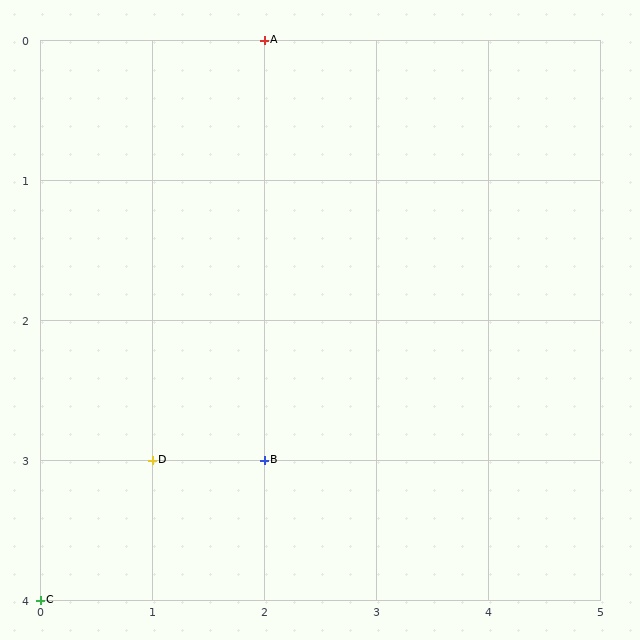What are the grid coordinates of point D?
Point D is at grid coordinates (1, 3).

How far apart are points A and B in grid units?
Points A and B are 3 rows apart.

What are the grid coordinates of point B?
Point B is at grid coordinates (2, 3).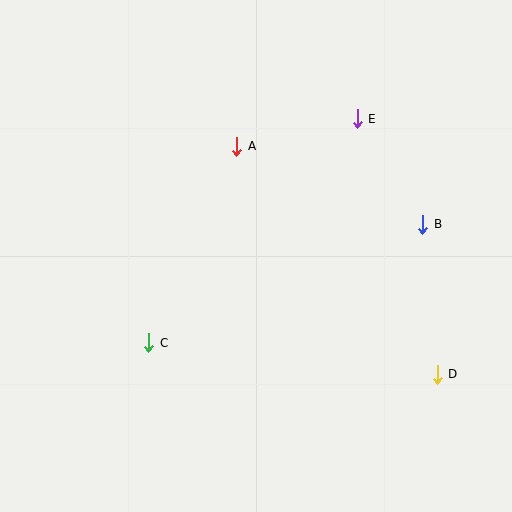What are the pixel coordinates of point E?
Point E is at (357, 119).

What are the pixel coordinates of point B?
Point B is at (423, 224).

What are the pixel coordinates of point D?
Point D is at (437, 374).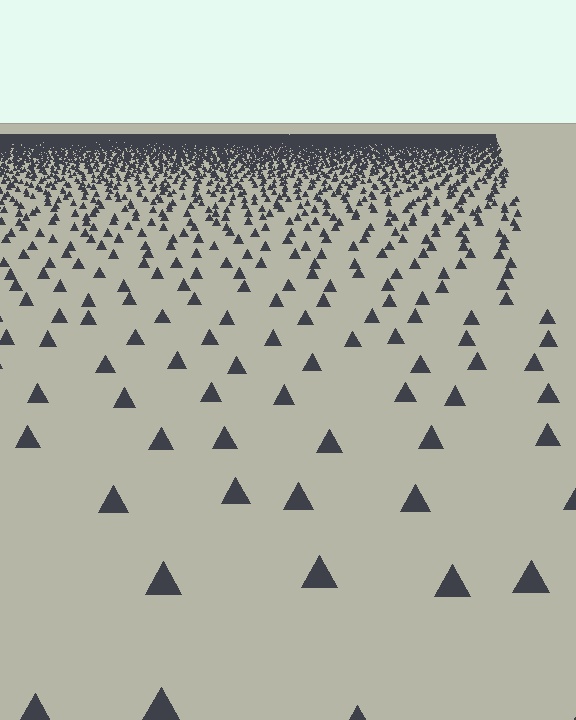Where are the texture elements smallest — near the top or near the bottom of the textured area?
Near the top.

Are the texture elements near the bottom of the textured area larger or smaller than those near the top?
Larger. Near the bottom, elements are closer to the viewer and appear at a bigger on-screen size.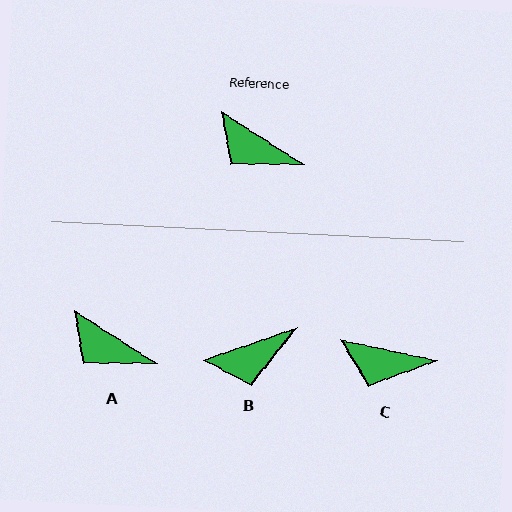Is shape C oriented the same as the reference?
No, it is off by about 21 degrees.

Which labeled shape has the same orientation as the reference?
A.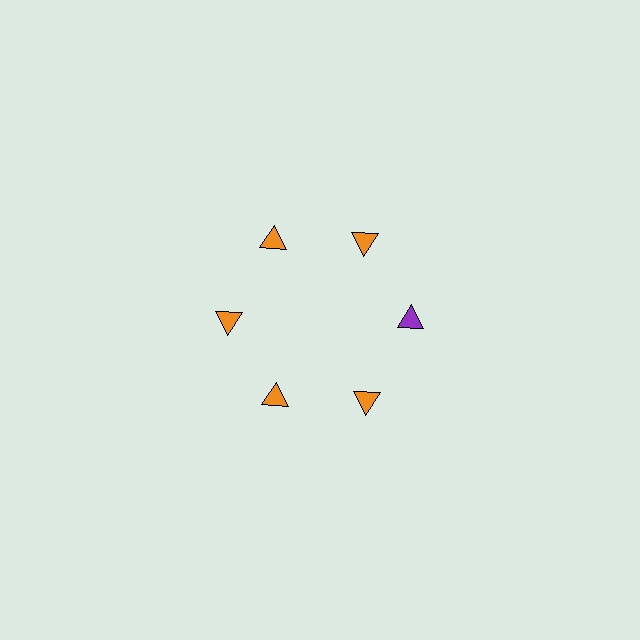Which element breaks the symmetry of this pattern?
The purple triangle at roughly the 3 o'clock position breaks the symmetry. All other shapes are orange triangles.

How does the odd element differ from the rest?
It has a different color: purple instead of orange.